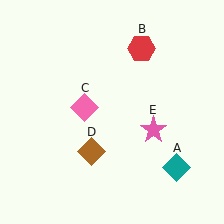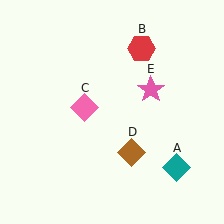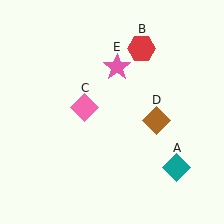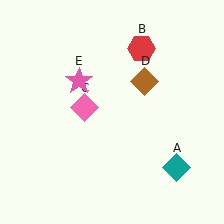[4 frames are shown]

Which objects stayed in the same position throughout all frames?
Teal diamond (object A) and red hexagon (object B) and pink diamond (object C) remained stationary.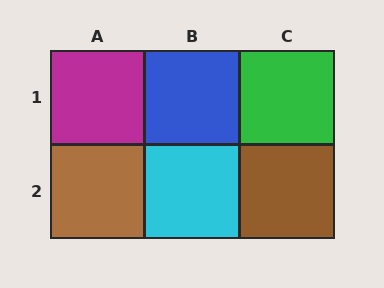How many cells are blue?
1 cell is blue.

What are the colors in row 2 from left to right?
Brown, cyan, brown.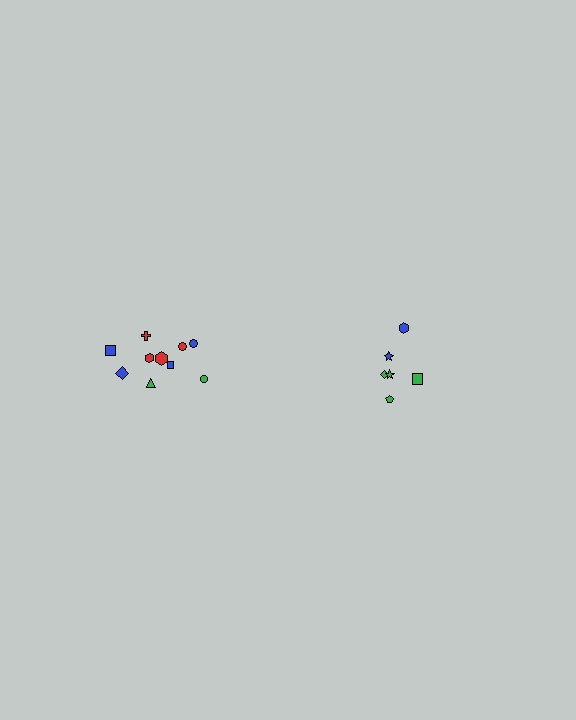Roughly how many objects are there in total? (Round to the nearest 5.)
Roughly 15 objects in total.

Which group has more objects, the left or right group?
The left group.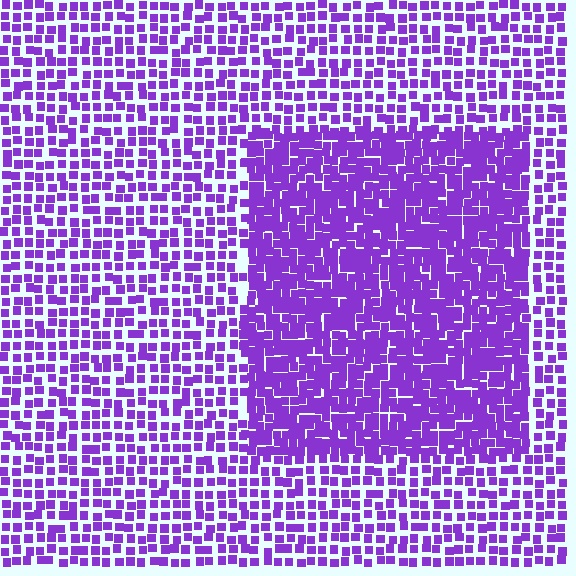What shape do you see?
I see a rectangle.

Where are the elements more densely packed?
The elements are more densely packed inside the rectangle boundary.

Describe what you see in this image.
The image contains small purple elements arranged at two different densities. A rectangle-shaped region is visible where the elements are more densely packed than the surrounding area.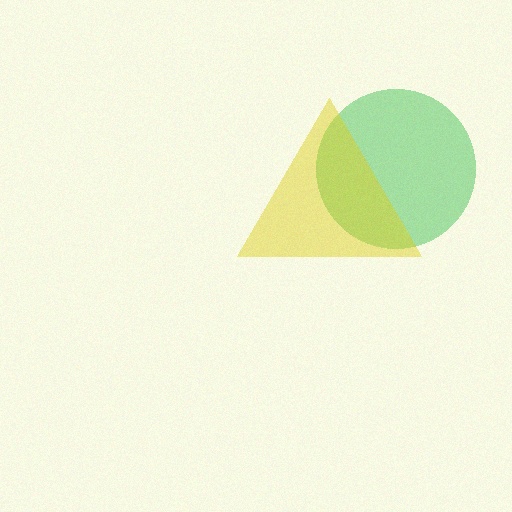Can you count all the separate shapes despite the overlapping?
Yes, there are 2 separate shapes.